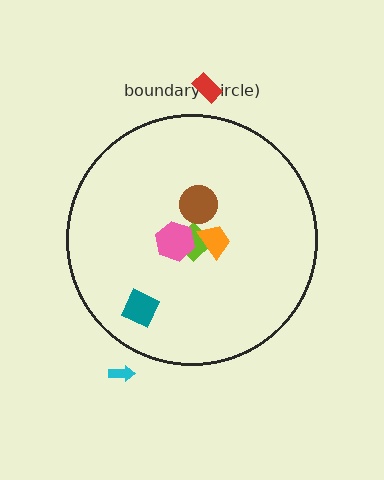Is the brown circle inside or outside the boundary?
Inside.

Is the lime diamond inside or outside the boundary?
Inside.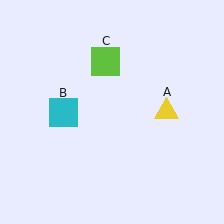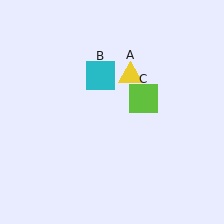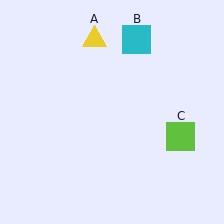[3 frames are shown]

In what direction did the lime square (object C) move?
The lime square (object C) moved down and to the right.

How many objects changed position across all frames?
3 objects changed position: yellow triangle (object A), cyan square (object B), lime square (object C).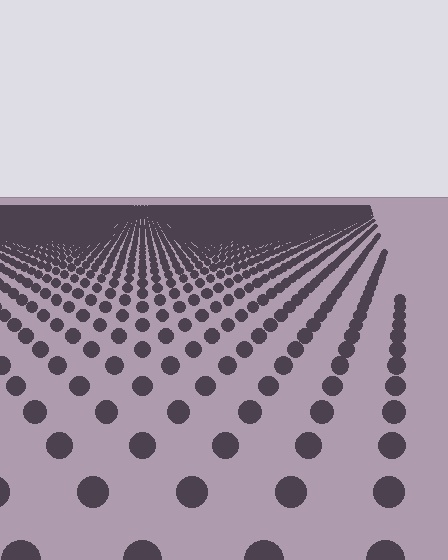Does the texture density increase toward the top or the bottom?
Density increases toward the top.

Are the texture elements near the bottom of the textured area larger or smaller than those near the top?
Larger. Near the bottom, elements are closer to the viewer and appear at a bigger on-screen size.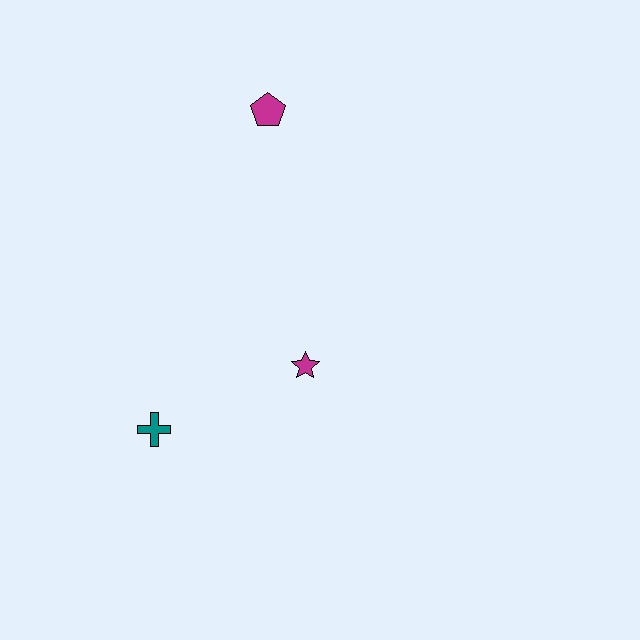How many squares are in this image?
There are no squares.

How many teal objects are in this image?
There is 1 teal object.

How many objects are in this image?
There are 3 objects.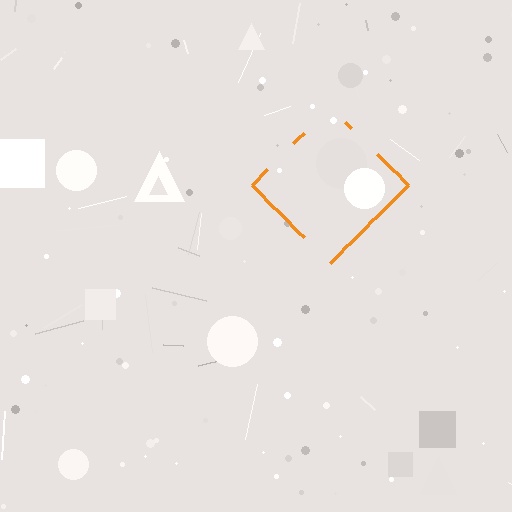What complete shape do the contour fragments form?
The contour fragments form a diamond.